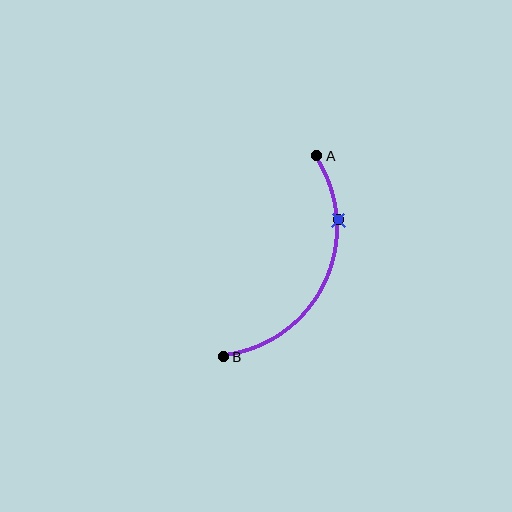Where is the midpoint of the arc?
The arc midpoint is the point on the curve farthest from the straight line joining A and B. It sits to the right of that line.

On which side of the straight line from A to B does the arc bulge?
The arc bulges to the right of the straight line connecting A and B.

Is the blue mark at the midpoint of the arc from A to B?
No. The blue mark lies on the arc but is closer to endpoint A. The arc midpoint would be at the point on the curve equidistant along the arc from both A and B.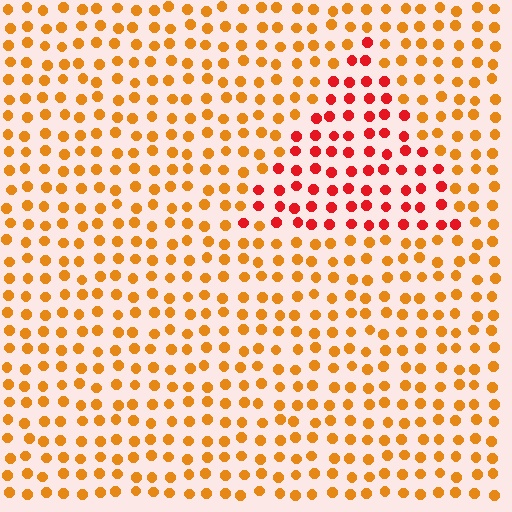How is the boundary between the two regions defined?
The boundary is defined purely by a slight shift in hue (about 37 degrees). Spacing, size, and orientation are identical on both sides.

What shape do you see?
I see a triangle.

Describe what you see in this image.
The image is filled with small orange elements in a uniform arrangement. A triangle-shaped region is visible where the elements are tinted to a slightly different hue, forming a subtle color boundary.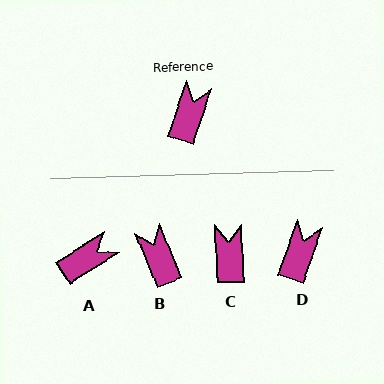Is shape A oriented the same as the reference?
No, it is off by about 39 degrees.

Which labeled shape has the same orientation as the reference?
D.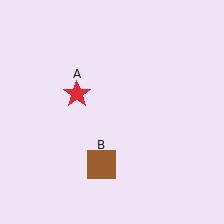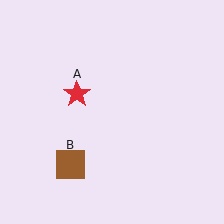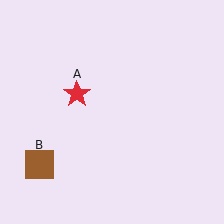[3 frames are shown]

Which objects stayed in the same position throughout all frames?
Red star (object A) remained stationary.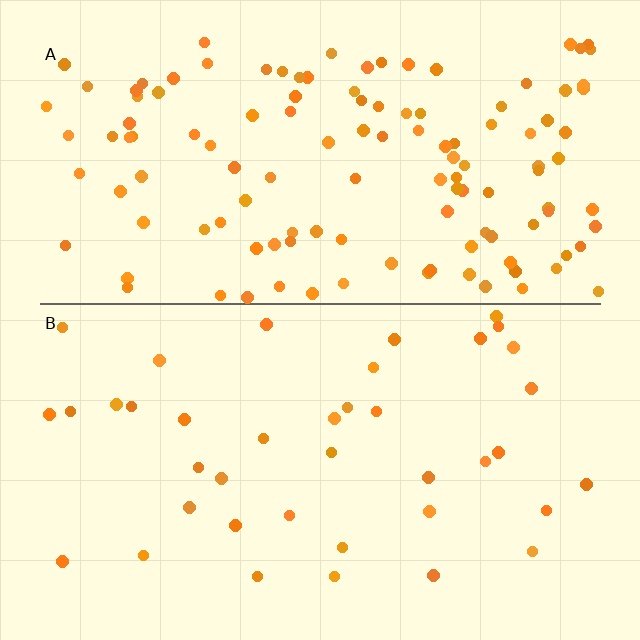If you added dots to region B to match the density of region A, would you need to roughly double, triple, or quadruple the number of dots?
Approximately triple.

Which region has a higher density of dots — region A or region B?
A (the top).